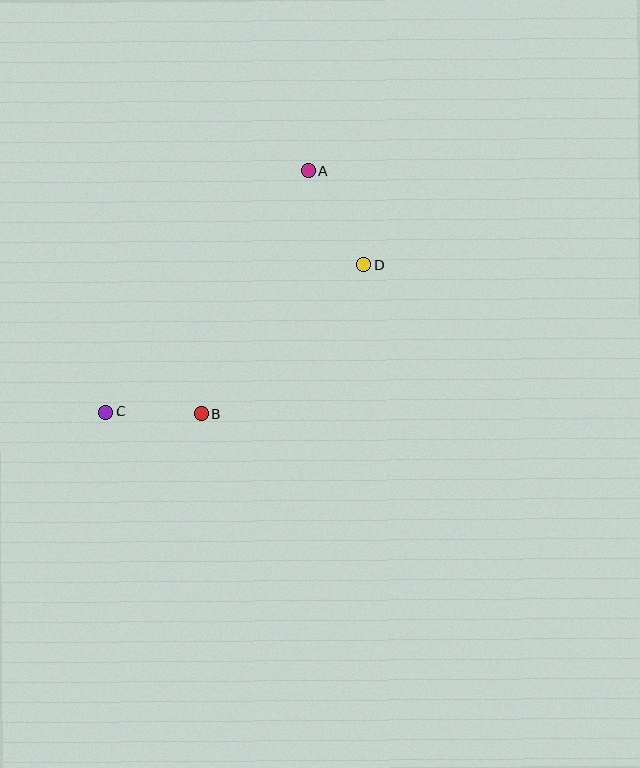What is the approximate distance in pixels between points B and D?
The distance between B and D is approximately 221 pixels.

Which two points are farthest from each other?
Points A and C are farthest from each other.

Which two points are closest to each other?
Points B and C are closest to each other.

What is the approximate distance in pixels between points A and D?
The distance between A and D is approximately 109 pixels.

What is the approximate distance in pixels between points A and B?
The distance between A and B is approximately 265 pixels.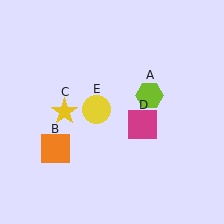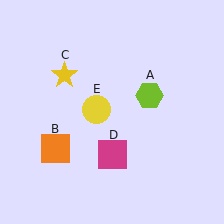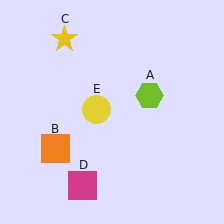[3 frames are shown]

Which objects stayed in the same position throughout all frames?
Lime hexagon (object A) and orange square (object B) and yellow circle (object E) remained stationary.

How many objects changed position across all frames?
2 objects changed position: yellow star (object C), magenta square (object D).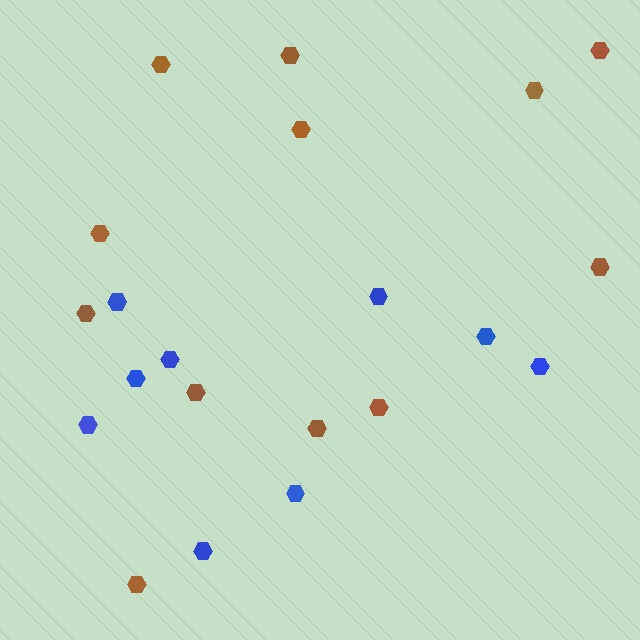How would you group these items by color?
There are 2 groups: one group of brown hexagons (12) and one group of blue hexagons (9).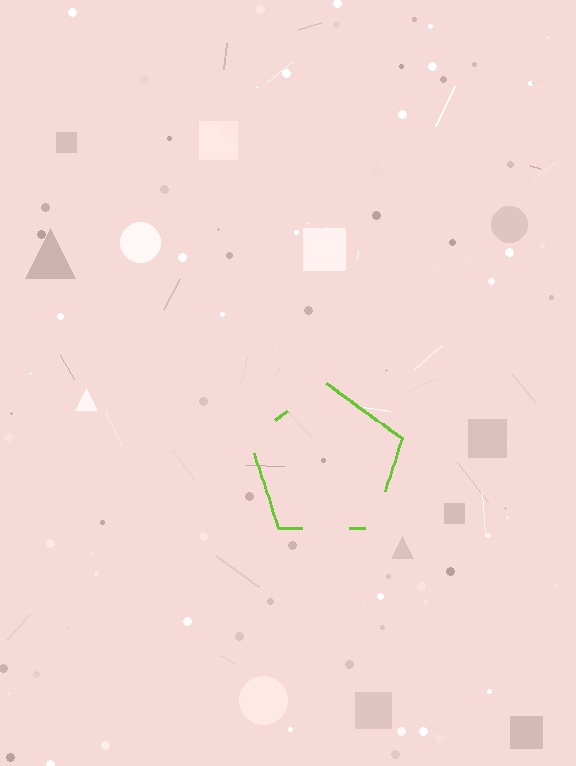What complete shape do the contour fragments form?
The contour fragments form a pentagon.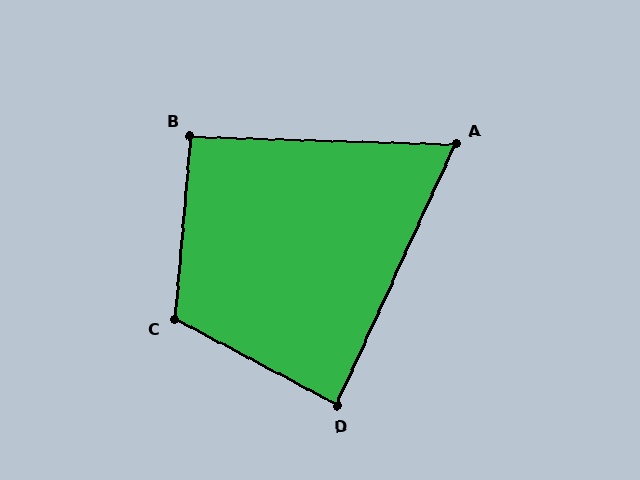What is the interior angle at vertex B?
Approximately 93 degrees (approximately right).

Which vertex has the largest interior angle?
C, at approximately 113 degrees.